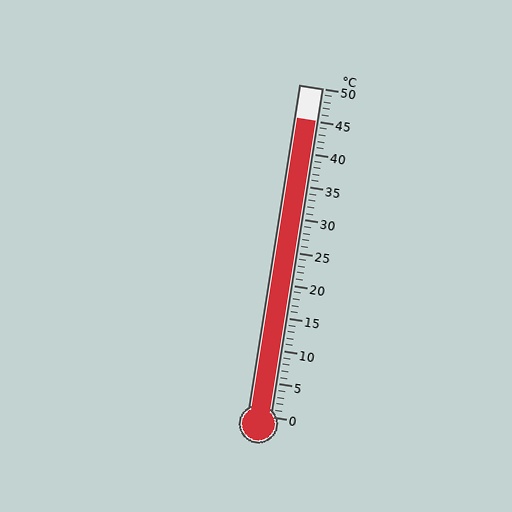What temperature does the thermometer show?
The thermometer shows approximately 45°C.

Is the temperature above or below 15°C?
The temperature is above 15°C.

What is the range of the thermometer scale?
The thermometer scale ranges from 0°C to 50°C.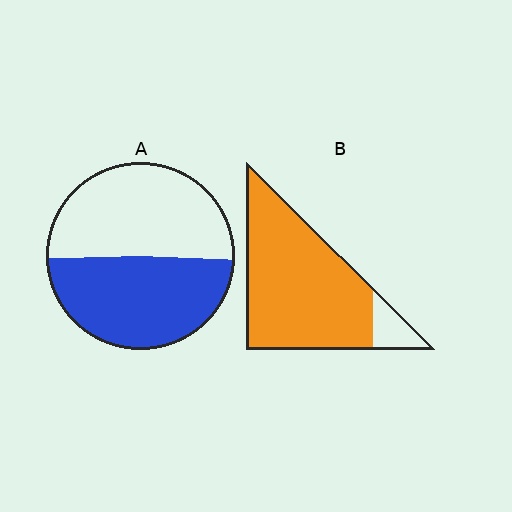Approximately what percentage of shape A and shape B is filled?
A is approximately 50% and B is approximately 90%.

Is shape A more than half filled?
Roughly half.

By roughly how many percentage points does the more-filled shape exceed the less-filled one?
By roughly 40 percentage points (B over A).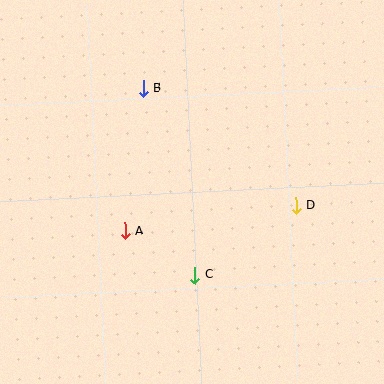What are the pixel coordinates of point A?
Point A is at (125, 231).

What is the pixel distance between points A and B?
The distance between A and B is 144 pixels.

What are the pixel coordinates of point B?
Point B is at (143, 89).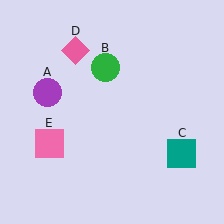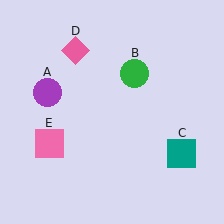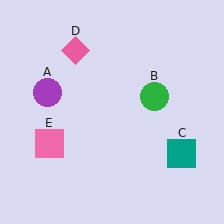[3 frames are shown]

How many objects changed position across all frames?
1 object changed position: green circle (object B).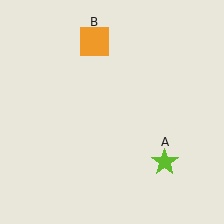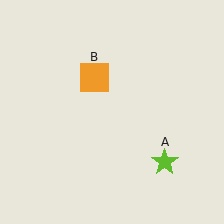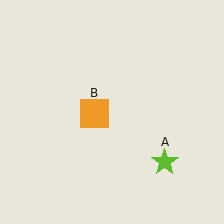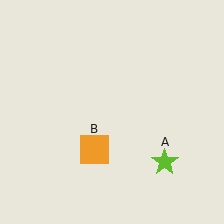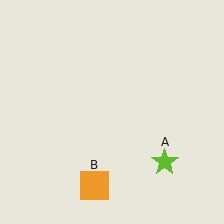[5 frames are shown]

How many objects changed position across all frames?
1 object changed position: orange square (object B).